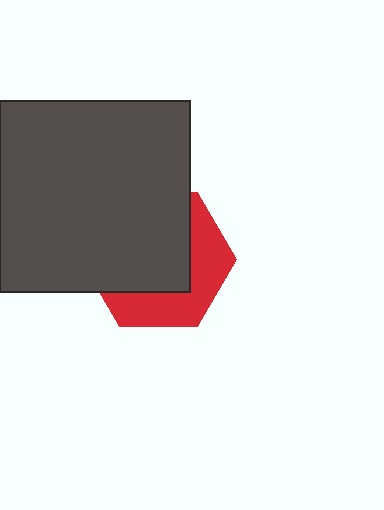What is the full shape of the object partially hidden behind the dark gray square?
The partially hidden object is a red hexagon.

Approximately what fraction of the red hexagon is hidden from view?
Roughly 61% of the red hexagon is hidden behind the dark gray square.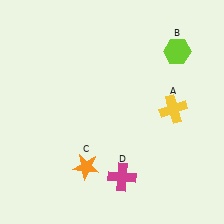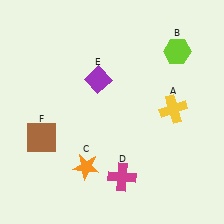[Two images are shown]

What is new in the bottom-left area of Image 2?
A brown square (F) was added in the bottom-left area of Image 2.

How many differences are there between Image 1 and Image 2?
There are 2 differences between the two images.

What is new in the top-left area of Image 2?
A purple diamond (E) was added in the top-left area of Image 2.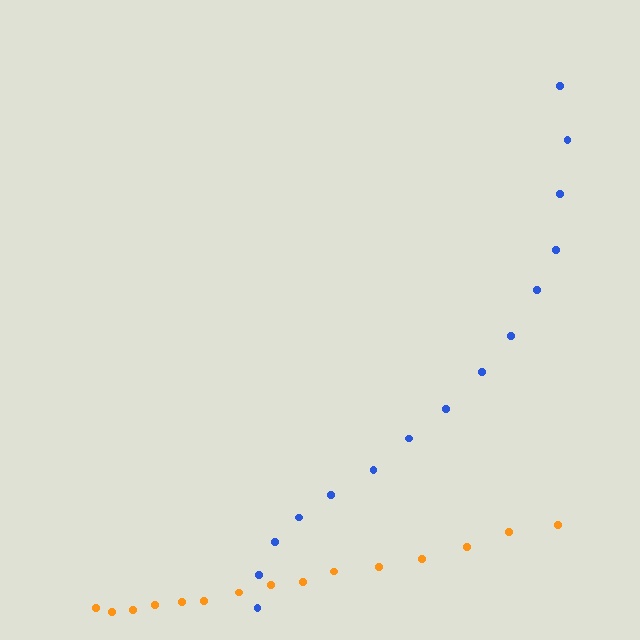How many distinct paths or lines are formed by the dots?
There are 2 distinct paths.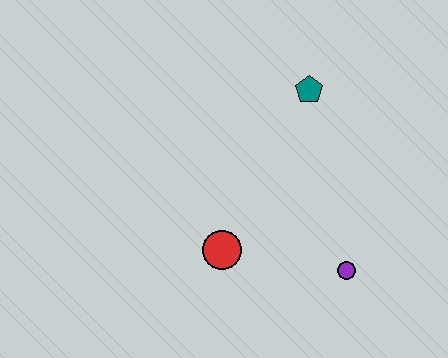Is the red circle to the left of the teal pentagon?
Yes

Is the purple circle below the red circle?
Yes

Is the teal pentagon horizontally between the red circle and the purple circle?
Yes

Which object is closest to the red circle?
The purple circle is closest to the red circle.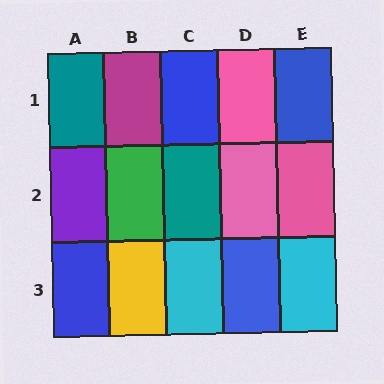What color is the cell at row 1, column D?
Pink.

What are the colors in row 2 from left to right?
Purple, green, teal, pink, pink.